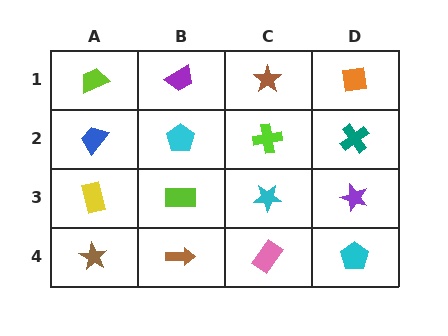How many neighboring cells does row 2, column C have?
4.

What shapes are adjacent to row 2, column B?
A purple trapezoid (row 1, column B), a lime rectangle (row 3, column B), a blue trapezoid (row 2, column A), a lime cross (row 2, column C).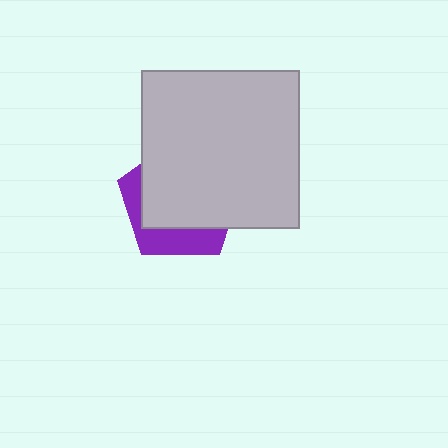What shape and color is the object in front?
The object in front is a light gray square.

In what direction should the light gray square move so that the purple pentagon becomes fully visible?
The light gray square should move toward the upper-right. That is the shortest direction to clear the overlap and leave the purple pentagon fully visible.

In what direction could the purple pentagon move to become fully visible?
The purple pentagon could move toward the lower-left. That would shift it out from behind the light gray square entirely.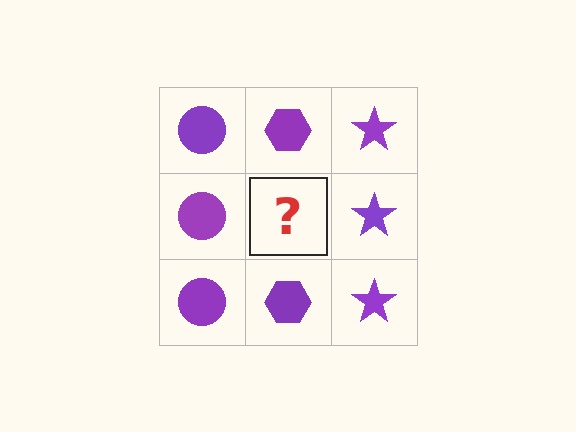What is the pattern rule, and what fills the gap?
The rule is that each column has a consistent shape. The gap should be filled with a purple hexagon.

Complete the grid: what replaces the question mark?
The question mark should be replaced with a purple hexagon.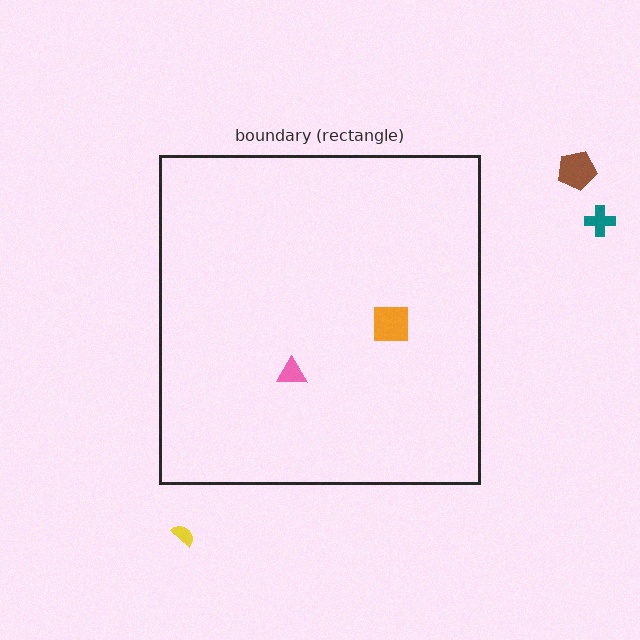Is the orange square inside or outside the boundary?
Inside.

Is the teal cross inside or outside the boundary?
Outside.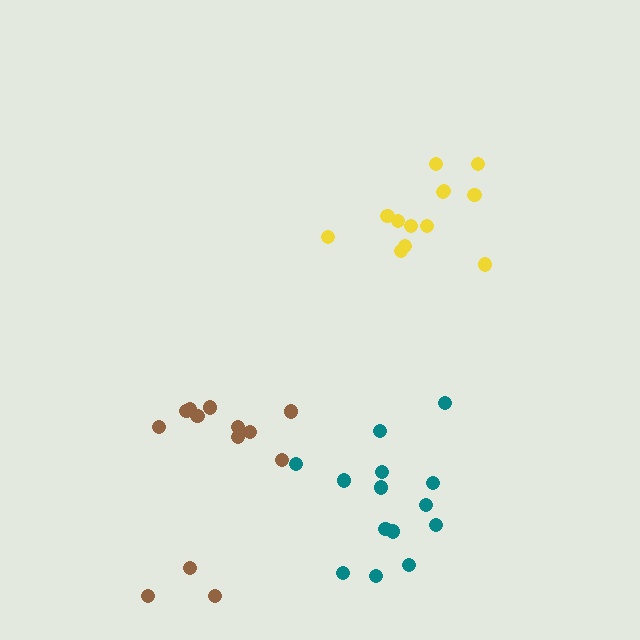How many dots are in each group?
Group 1: 13 dots, Group 2: 13 dots, Group 3: 14 dots (40 total).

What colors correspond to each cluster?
The clusters are colored: yellow, brown, teal.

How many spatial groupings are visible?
There are 3 spatial groupings.